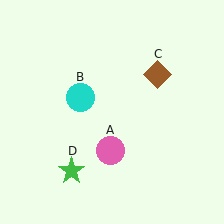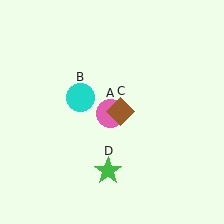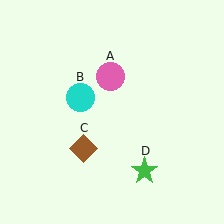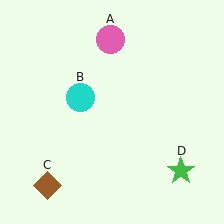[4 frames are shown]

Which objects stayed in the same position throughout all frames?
Cyan circle (object B) remained stationary.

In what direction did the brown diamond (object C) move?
The brown diamond (object C) moved down and to the left.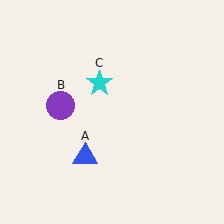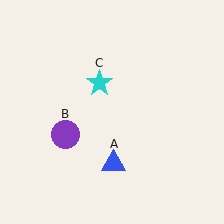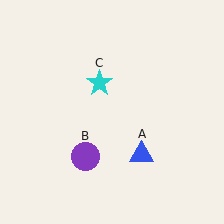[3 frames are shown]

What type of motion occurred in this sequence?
The blue triangle (object A), purple circle (object B) rotated counterclockwise around the center of the scene.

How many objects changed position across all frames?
2 objects changed position: blue triangle (object A), purple circle (object B).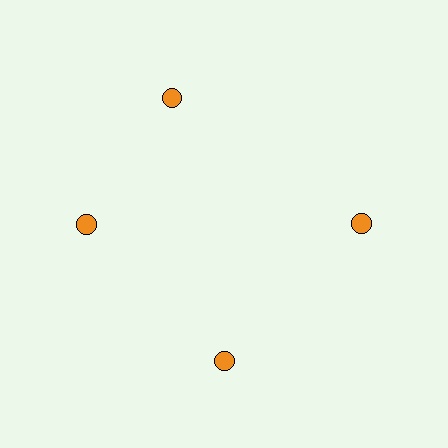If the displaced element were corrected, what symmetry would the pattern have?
It would have 4-fold rotational symmetry — the pattern would map onto itself every 90 degrees.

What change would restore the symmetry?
The symmetry would be restored by rotating it back into even spacing with its neighbors so that all 4 circles sit at equal angles and equal distance from the center.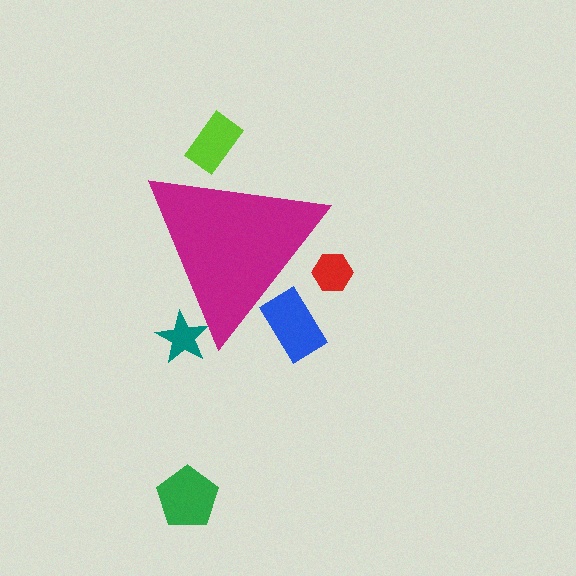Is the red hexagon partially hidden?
Yes, the red hexagon is partially hidden behind the magenta triangle.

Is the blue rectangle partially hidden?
Yes, the blue rectangle is partially hidden behind the magenta triangle.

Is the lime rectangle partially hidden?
Yes, the lime rectangle is partially hidden behind the magenta triangle.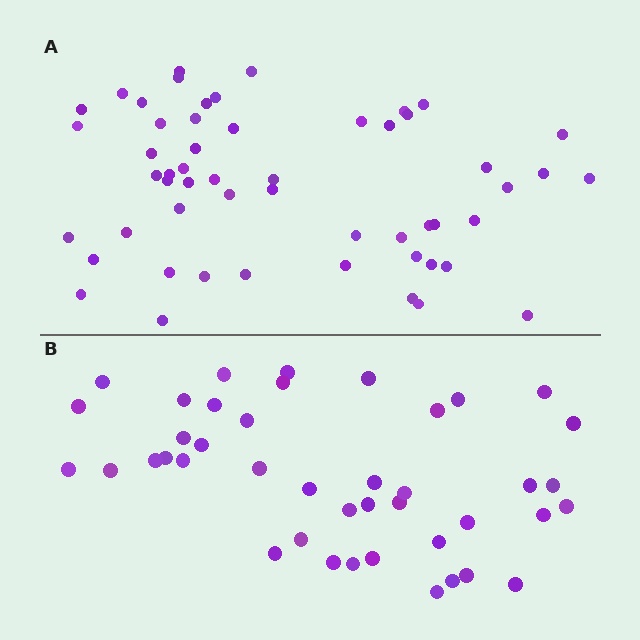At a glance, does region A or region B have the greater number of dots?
Region A (the top region) has more dots.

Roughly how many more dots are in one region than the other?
Region A has roughly 12 or so more dots than region B.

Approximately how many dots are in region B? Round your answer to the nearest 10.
About 40 dots. (The exact count is 42, which rounds to 40.)